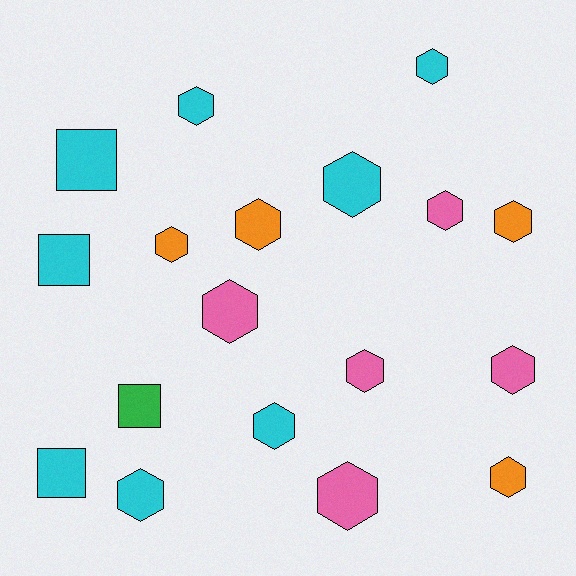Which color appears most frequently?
Cyan, with 8 objects.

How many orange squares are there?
There are no orange squares.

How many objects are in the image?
There are 18 objects.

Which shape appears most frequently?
Hexagon, with 14 objects.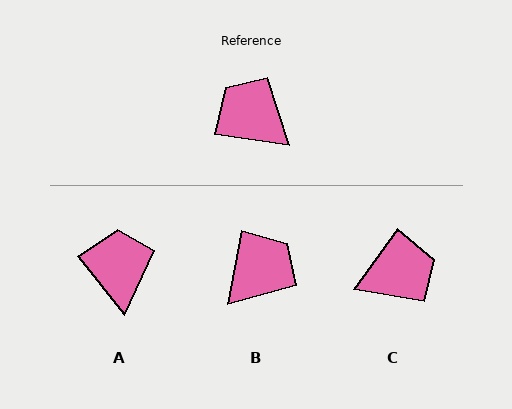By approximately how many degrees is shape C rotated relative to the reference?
Approximately 117 degrees clockwise.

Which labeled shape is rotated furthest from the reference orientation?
C, about 117 degrees away.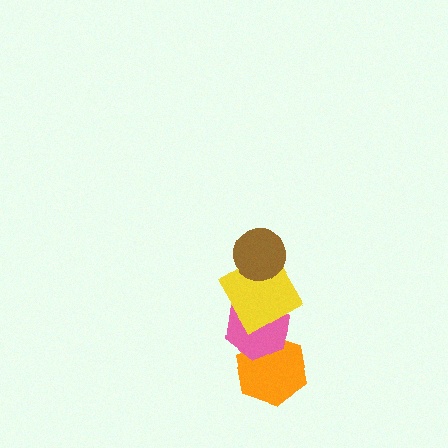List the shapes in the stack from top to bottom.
From top to bottom: the brown circle, the yellow square, the pink hexagon, the orange hexagon.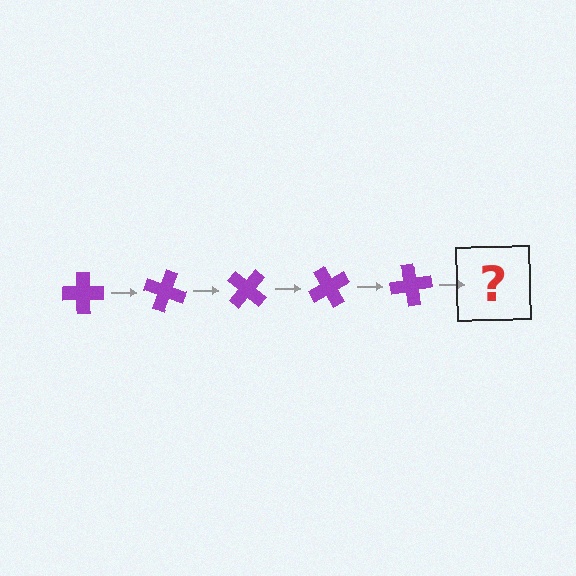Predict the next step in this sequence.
The next step is a purple cross rotated 100 degrees.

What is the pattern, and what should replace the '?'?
The pattern is that the cross rotates 20 degrees each step. The '?' should be a purple cross rotated 100 degrees.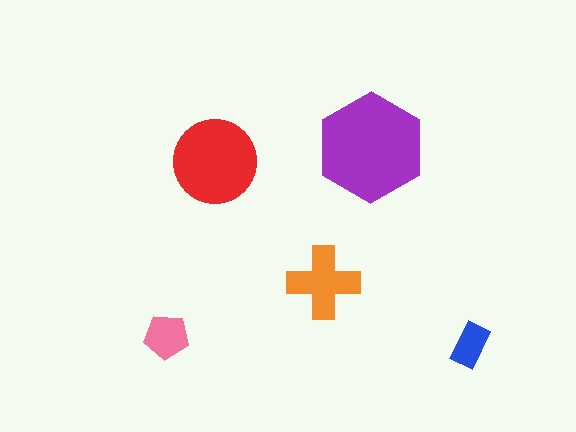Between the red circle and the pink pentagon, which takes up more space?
The red circle.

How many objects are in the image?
There are 5 objects in the image.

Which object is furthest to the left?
The pink pentagon is leftmost.